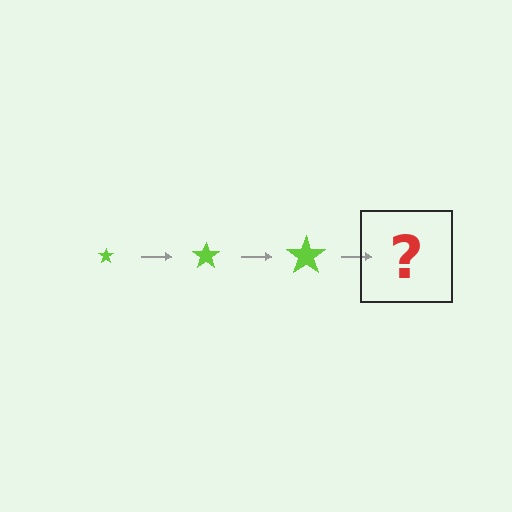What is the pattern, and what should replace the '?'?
The pattern is that the star gets progressively larger each step. The '?' should be a lime star, larger than the previous one.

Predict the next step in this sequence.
The next step is a lime star, larger than the previous one.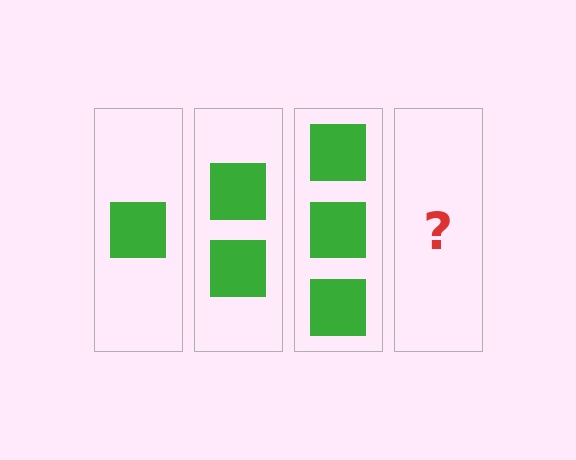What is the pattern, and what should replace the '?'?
The pattern is that each step adds one more square. The '?' should be 4 squares.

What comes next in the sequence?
The next element should be 4 squares.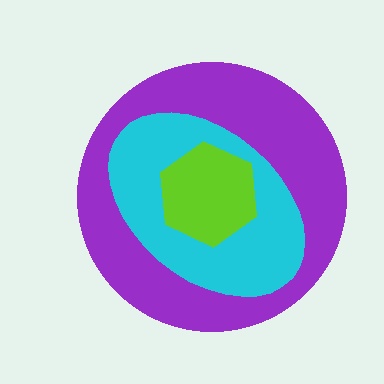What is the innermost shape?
The lime hexagon.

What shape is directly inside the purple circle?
The cyan ellipse.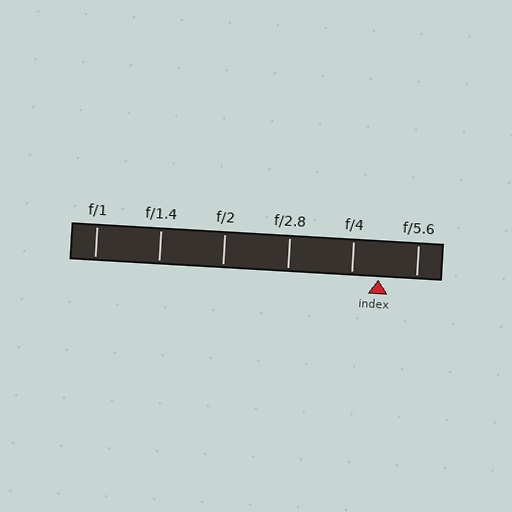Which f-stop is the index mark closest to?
The index mark is closest to f/4.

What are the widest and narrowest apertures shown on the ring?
The widest aperture shown is f/1 and the narrowest is f/5.6.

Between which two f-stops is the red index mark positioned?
The index mark is between f/4 and f/5.6.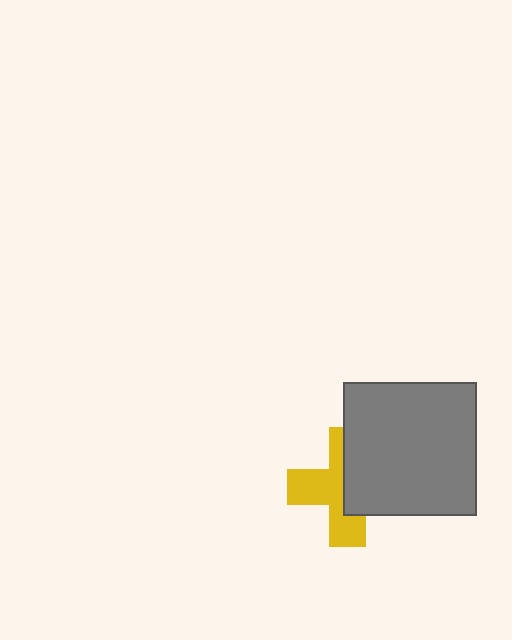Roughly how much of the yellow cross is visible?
About half of it is visible (roughly 53%).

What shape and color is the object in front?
The object in front is a gray square.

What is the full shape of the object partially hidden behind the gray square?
The partially hidden object is a yellow cross.